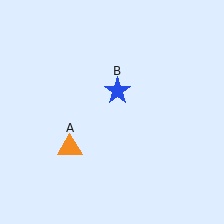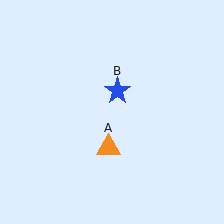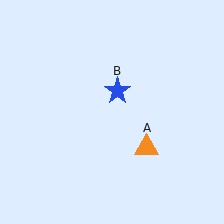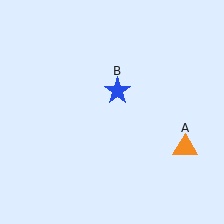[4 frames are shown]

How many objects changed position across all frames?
1 object changed position: orange triangle (object A).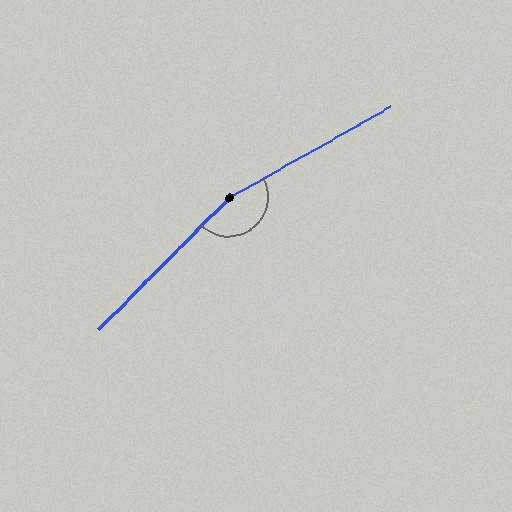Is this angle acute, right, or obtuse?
It is obtuse.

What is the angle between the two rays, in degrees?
Approximately 164 degrees.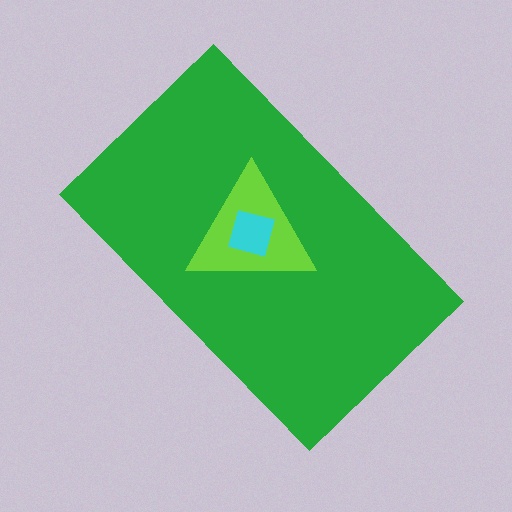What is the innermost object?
The cyan square.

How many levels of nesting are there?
3.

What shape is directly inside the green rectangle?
The lime triangle.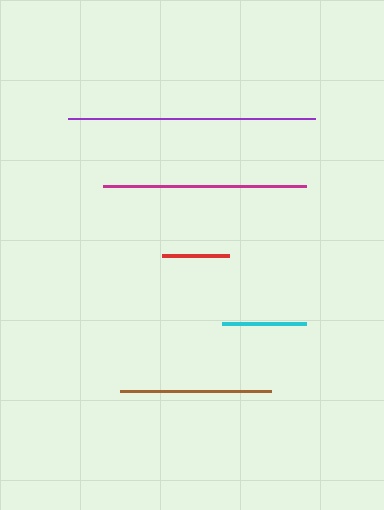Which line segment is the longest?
The purple line is the longest at approximately 246 pixels.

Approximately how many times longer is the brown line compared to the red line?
The brown line is approximately 2.2 times the length of the red line.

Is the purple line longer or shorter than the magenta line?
The purple line is longer than the magenta line.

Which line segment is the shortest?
The red line is the shortest at approximately 67 pixels.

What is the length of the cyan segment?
The cyan segment is approximately 84 pixels long.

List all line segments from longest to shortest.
From longest to shortest: purple, magenta, brown, cyan, red.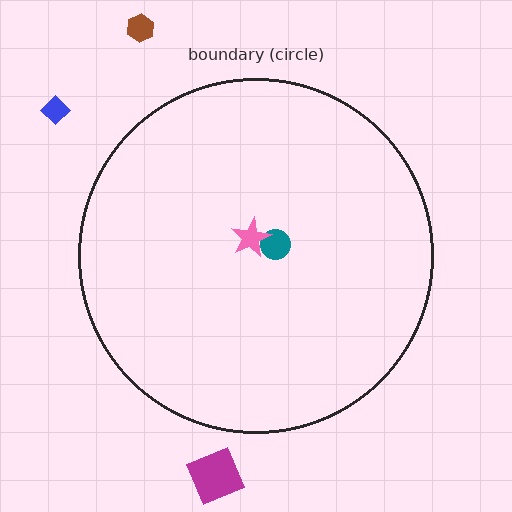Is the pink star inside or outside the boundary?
Inside.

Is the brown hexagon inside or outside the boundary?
Outside.